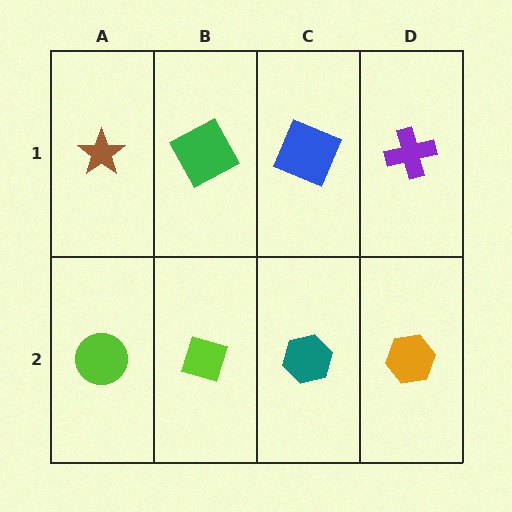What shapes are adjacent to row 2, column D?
A purple cross (row 1, column D), a teal hexagon (row 2, column C).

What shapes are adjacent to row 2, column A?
A brown star (row 1, column A), a lime diamond (row 2, column B).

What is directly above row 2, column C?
A blue square.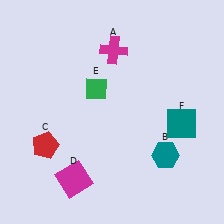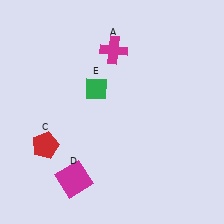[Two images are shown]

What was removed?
The teal square (F), the teal hexagon (B) were removed in Image 2.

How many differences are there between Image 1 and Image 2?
There are 2 differences between the two images.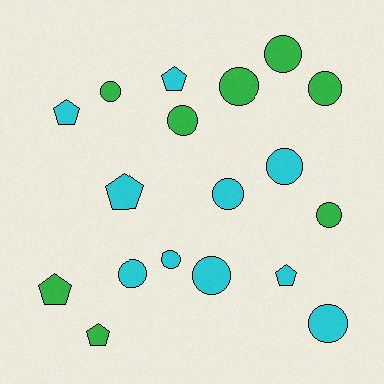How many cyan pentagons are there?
There are 4 cyan pentagons.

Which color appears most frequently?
Cyan, with 10 objects.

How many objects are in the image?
There are 18 objects.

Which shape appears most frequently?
Circle, with 12 objects.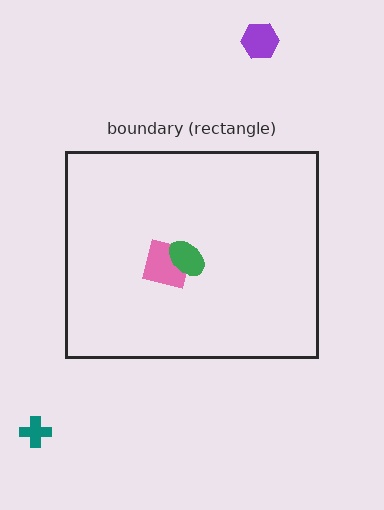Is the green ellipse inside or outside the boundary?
Inside.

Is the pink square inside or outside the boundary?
Inside.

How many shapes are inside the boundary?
2 inside, 2 outside.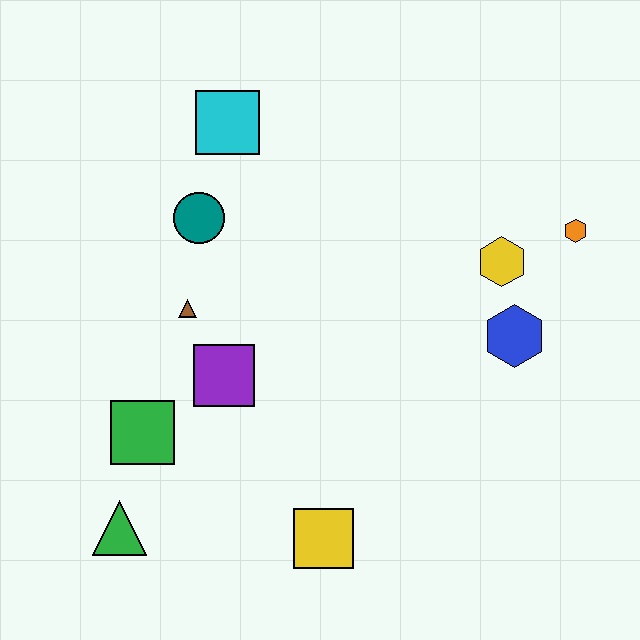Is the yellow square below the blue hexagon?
Yes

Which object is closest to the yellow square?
The purple square is closest to the yellow square.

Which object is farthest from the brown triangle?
The orange hexagon is farthest from the brown triangle.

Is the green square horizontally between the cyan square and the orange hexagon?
No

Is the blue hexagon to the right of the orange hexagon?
No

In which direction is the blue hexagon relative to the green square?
The blue hexagon is to the right of the green square.